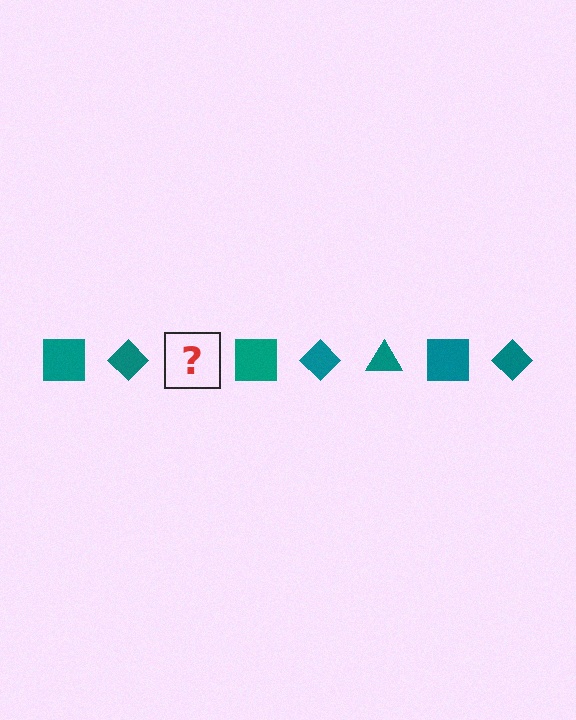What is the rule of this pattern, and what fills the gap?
The rule is that the pattern cycles through square, diamond, triangle shapes in teal. The gap should be filled with a teal triangle.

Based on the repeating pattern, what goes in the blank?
The blank should be a teal triangle.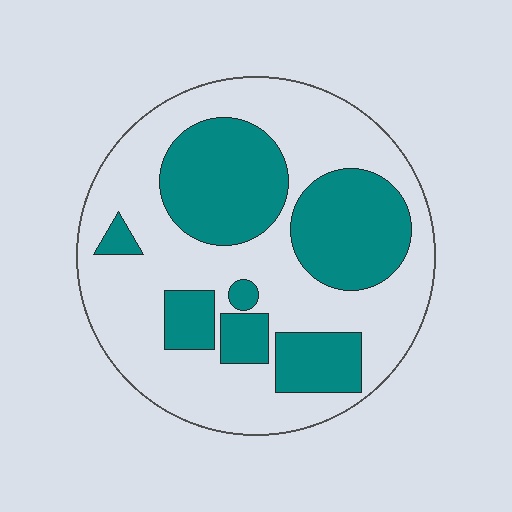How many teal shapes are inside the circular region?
7.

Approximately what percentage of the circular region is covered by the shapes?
Approximately 35%.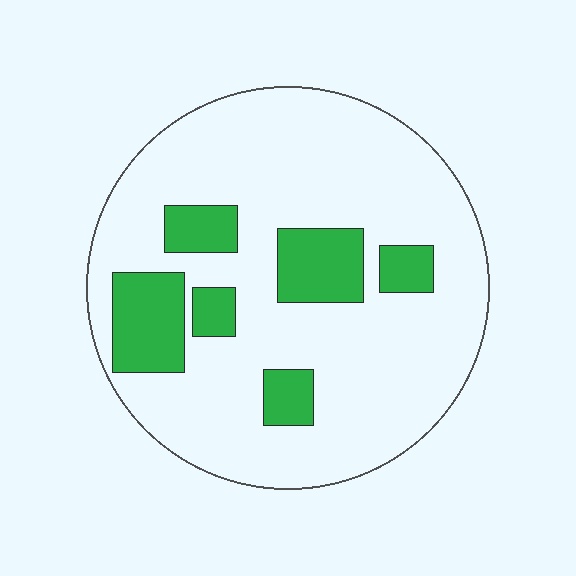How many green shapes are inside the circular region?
6.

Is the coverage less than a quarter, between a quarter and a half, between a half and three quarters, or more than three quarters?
Less than a quarter.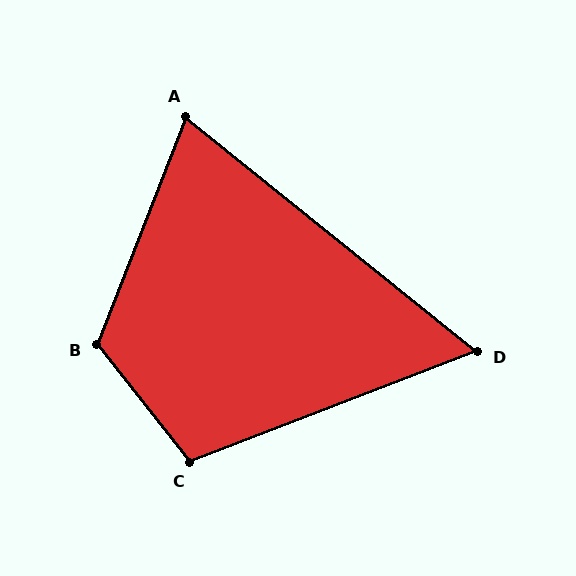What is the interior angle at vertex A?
Approximately 73 degrees (acute).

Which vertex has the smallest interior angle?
D, at approximately 60 degrees.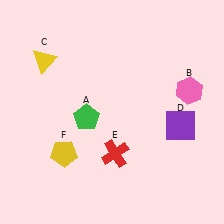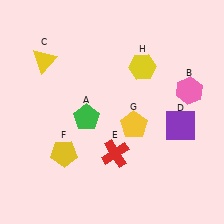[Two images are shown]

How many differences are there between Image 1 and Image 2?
There are 2 differences between the two images.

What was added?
A yellow pentagon (G), a yellow hexagon (H) were added in Image 2.